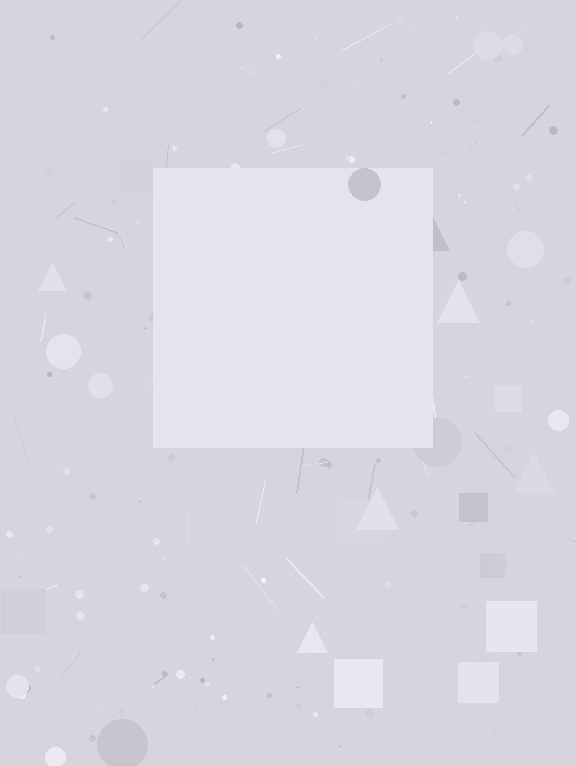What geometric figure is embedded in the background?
A square is embedded in the background.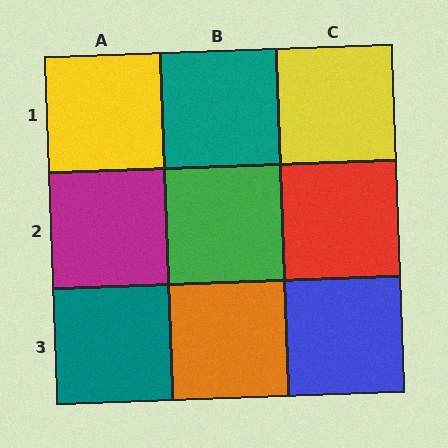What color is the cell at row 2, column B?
Green.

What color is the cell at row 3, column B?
Orange.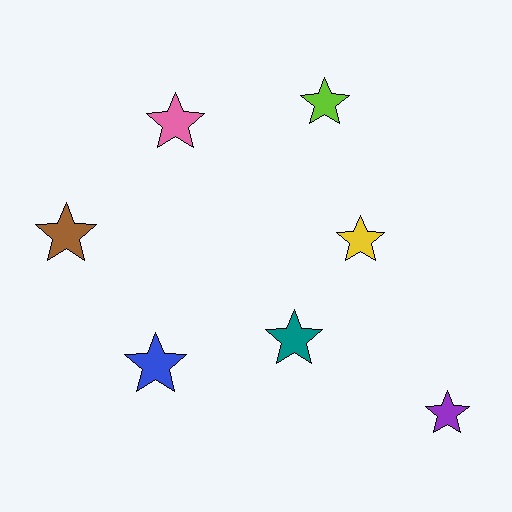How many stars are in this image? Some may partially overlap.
There are 7 stars.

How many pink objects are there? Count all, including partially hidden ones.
There is 1 pink object.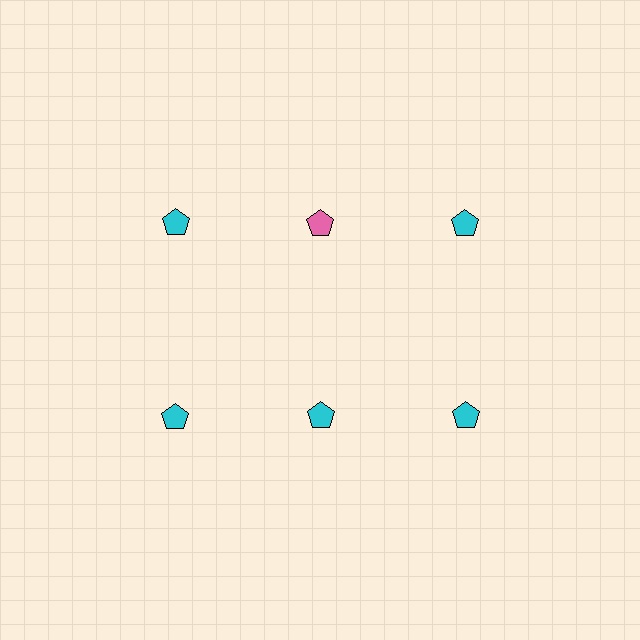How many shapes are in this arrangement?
There are 6 shapes arranged in a grid pattern.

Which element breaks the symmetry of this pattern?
The pink pentagon in the top row, second from left column breaks the symmetry. All other shapes are cyan pentagons.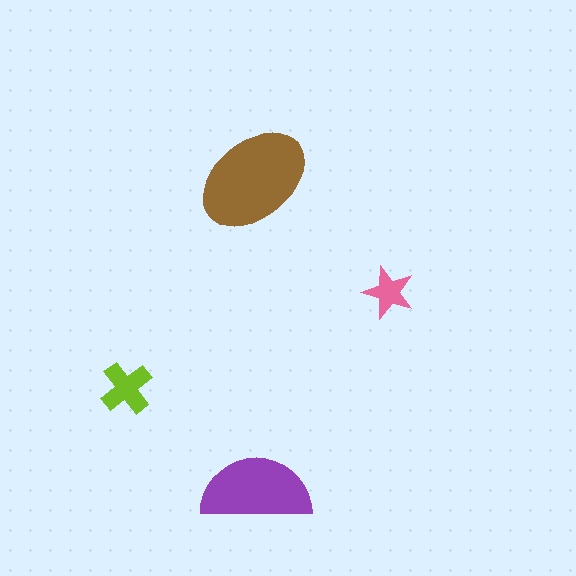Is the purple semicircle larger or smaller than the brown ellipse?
Smaller.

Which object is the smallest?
The pink star.